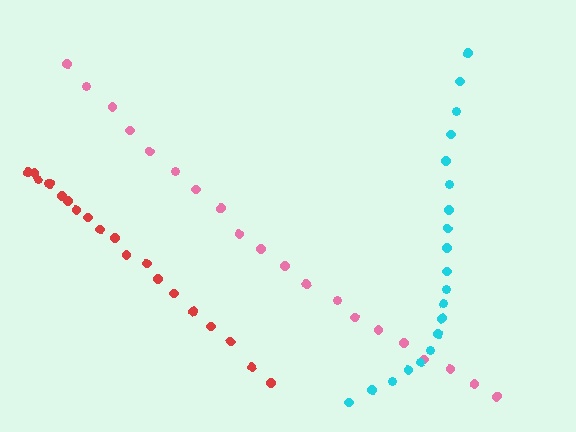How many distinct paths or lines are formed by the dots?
There are 3 distinct paths.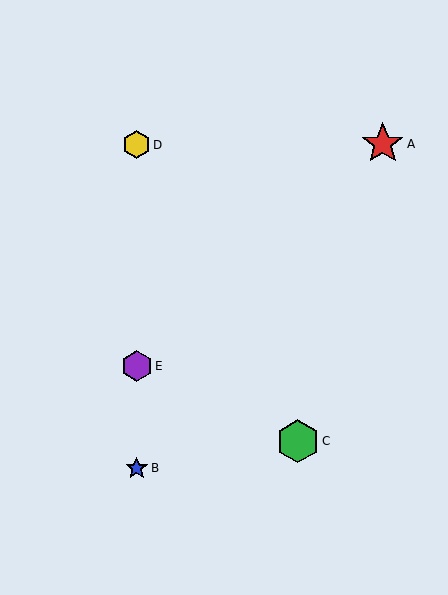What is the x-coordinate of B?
Object B is at x≈137.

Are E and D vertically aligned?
Yes, both are at x≈137.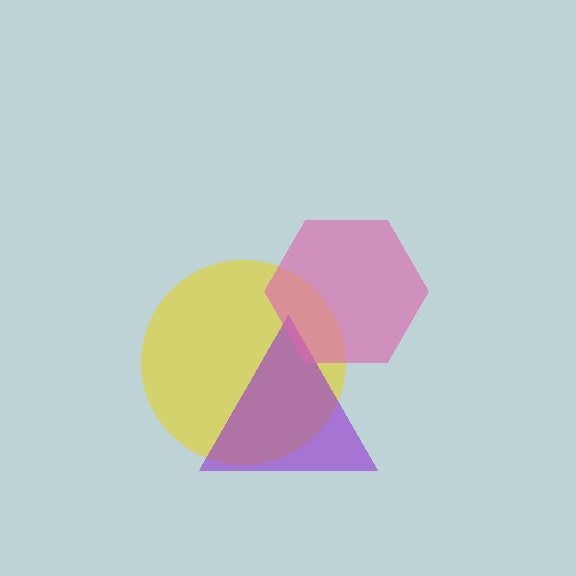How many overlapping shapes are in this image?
There are 3 overlapping shapes in the image.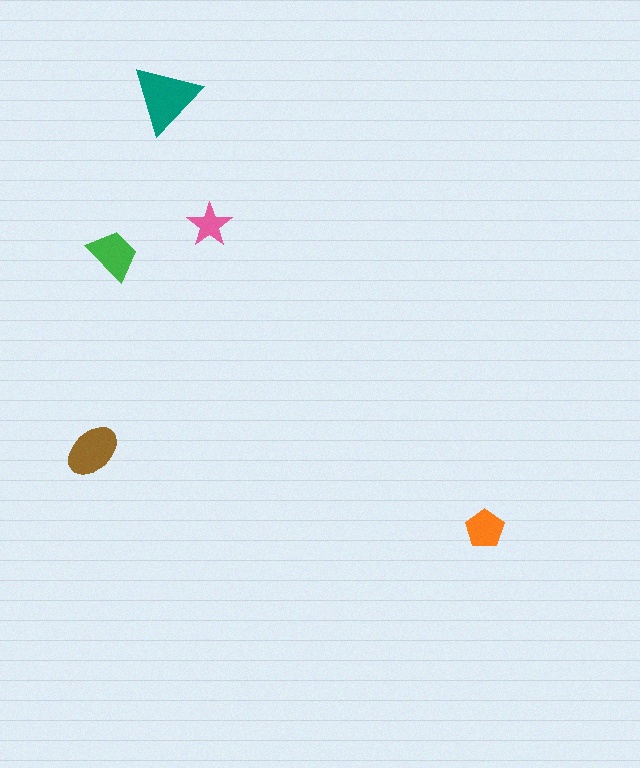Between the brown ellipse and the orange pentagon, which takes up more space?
The brown ellipse.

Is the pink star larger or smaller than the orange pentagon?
Smaller.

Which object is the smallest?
The pink star.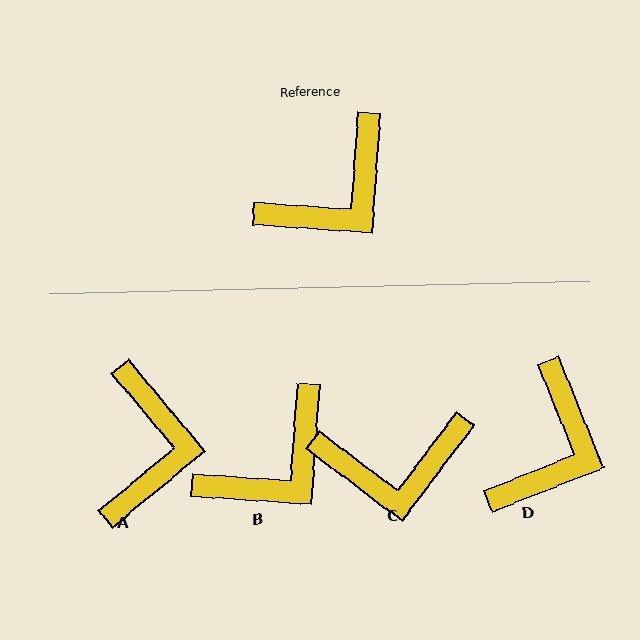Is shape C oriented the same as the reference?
No, it is off by about 33 degrees.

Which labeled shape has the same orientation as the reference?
B.